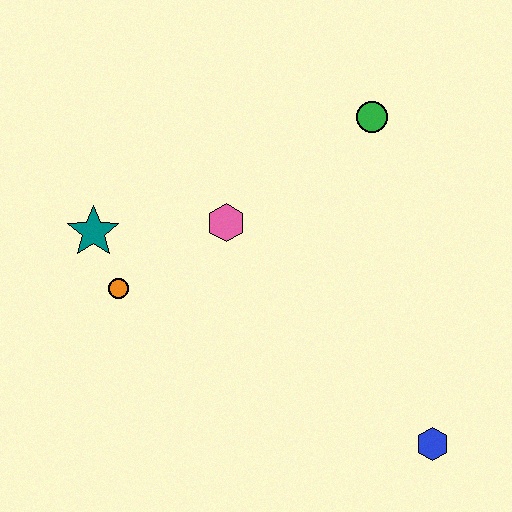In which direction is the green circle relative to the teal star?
The green circle is to the right of the teal star.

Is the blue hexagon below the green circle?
Yes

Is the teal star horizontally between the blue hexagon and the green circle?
No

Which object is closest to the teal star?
The orange circle is closest to the teal star.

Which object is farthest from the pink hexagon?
The blue hexagon is farthest from the pink hexagon.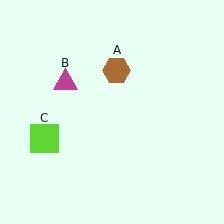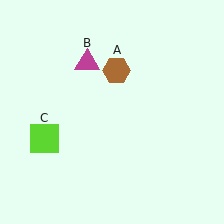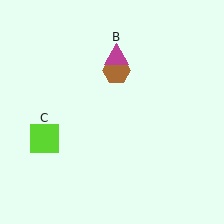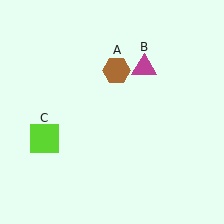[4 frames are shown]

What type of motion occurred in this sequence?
The magenta triangle (object B) rotated clockwise around the center of the scene.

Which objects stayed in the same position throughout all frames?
Brown hexagon (object A) and lime square (object C) remained stationary.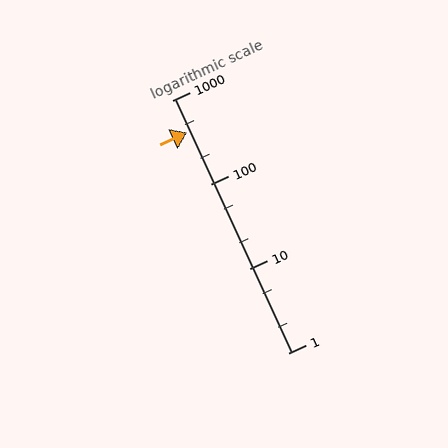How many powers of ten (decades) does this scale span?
The scale spans 3 decades, from 1 to 1000.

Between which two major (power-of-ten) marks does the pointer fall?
The pointer is between 100 and 1000.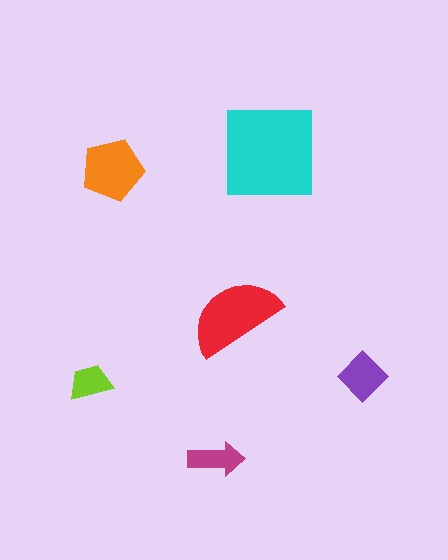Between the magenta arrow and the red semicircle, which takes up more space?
The red semicircle.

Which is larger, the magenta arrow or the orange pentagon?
The orange pentagon.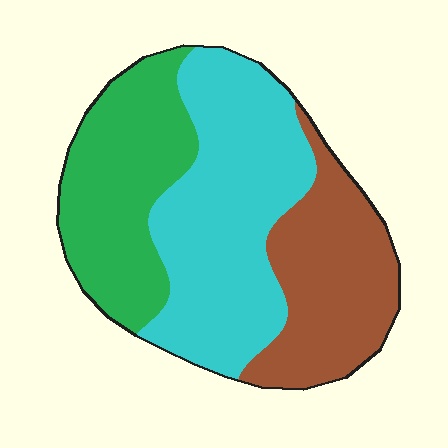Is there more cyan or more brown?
Cyan.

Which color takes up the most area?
Cyan, at roughly 45%.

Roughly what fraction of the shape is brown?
Brown takes up about one quarter (1/4) of the shape.